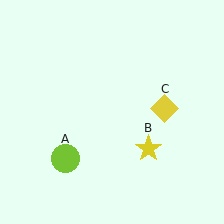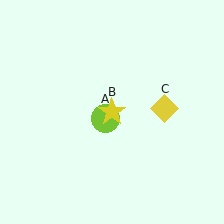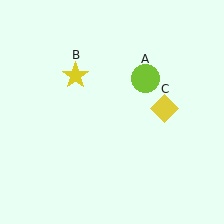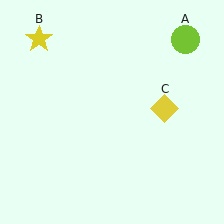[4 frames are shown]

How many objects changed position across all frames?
2 objects changed position: lime circle (object A), yellow star (object B).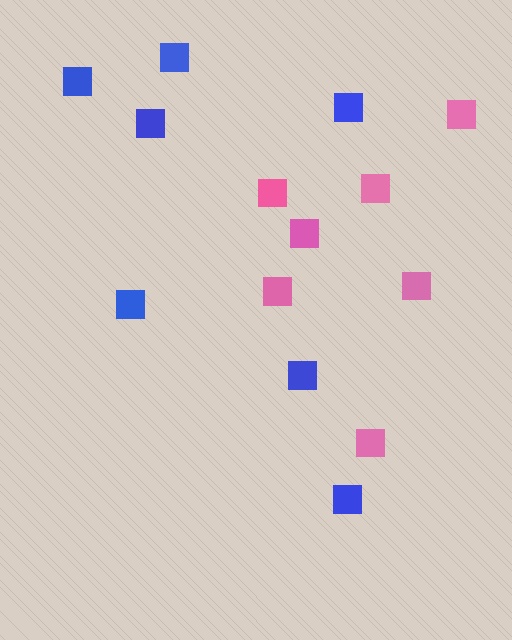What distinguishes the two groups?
There are 2 groups: one group of pink squares (7) and one group of blue squares (7).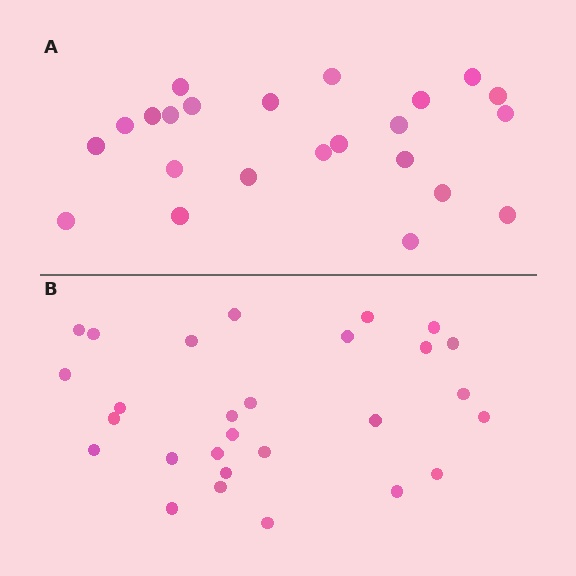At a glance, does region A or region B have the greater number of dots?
Region B (the bottom region) has more dots.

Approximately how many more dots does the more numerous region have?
Region B has about 5 more dots than region A.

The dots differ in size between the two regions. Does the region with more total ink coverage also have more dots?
No. Region A has more total ink coverage because its dots are larger, but region B actually contains more individual dots. Total area can be misleading — the number of items is what matters here.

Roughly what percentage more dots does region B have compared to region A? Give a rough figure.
About 20% more.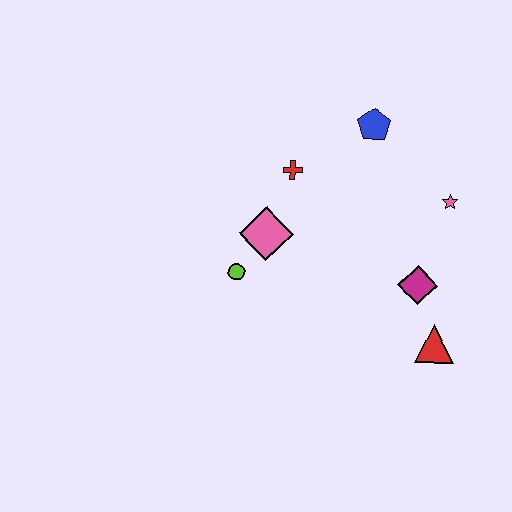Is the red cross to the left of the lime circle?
No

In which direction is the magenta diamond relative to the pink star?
The magenta diamond is below the pink star.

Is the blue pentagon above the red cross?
Yes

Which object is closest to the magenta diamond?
The red triangle is closest to the magenta diamond.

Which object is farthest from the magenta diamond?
The lime circle is farthest from the magenta diamond.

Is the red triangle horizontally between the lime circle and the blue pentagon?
No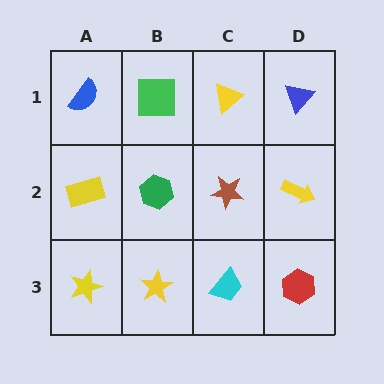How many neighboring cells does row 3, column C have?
3.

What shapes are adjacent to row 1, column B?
A green hexagon (row 2, column B), a blue semicircle (row 1, column A), a yellow triangle (row 1, column C).